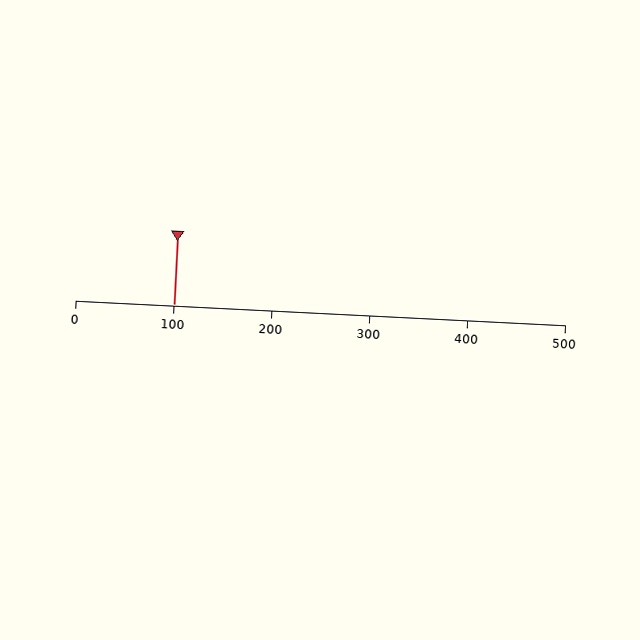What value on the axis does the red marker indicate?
The marker indicates approximately 100.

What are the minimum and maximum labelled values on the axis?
The axis runs from 0 to 500.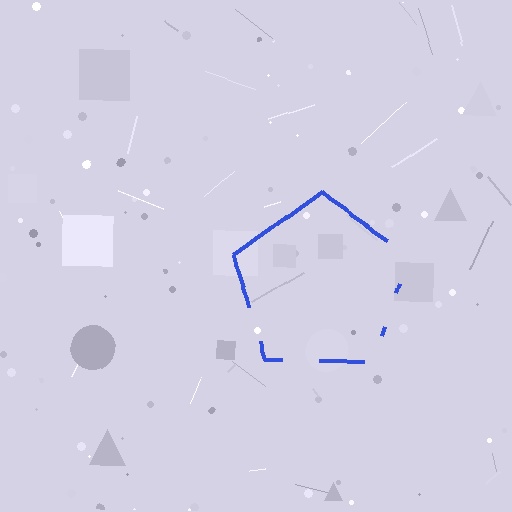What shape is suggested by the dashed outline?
The dashed outline suggests a pentagon.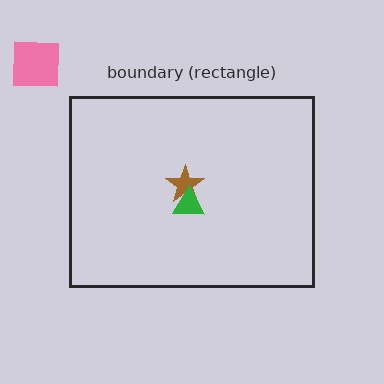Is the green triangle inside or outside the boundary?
Inside.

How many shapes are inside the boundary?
2 inside, 1 outside.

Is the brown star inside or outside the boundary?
Inside.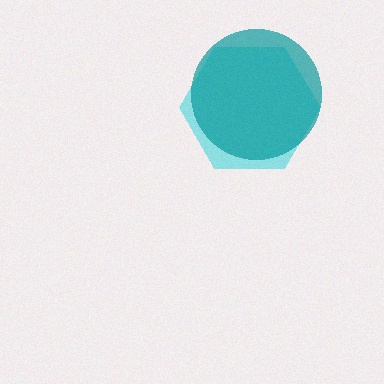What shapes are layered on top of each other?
The layered shapes are: a cyan hexagon, a teal circle.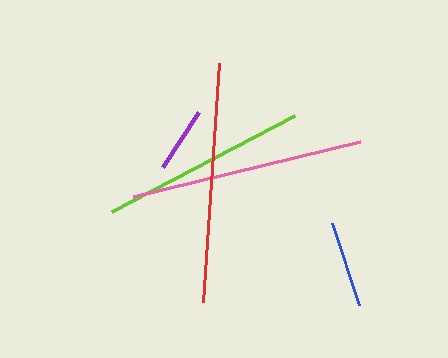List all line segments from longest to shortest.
From longest to shortest: red, pink, lime, blue, purple.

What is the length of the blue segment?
The blue segment is approximately 86 pixels long.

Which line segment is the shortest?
The purple line is the shortest at approximately 66 pixels.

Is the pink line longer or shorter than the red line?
The red line is longer than the pink line.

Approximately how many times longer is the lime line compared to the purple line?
The lime line is approximately 3.1 times the length of the purple line.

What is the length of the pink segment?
The pink segment is approximately 234 pixels long.